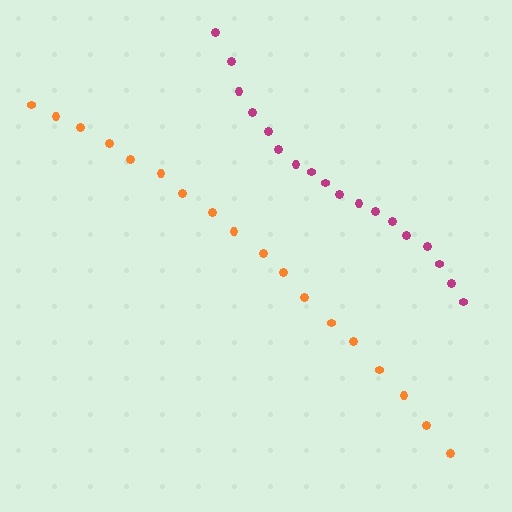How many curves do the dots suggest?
There are 2 distinct paths.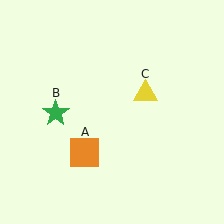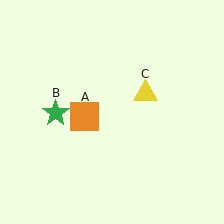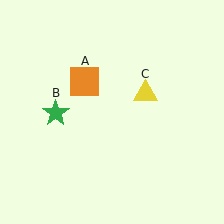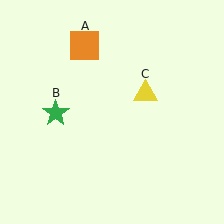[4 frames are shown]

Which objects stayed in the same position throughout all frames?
Green star (object B) and yellow triangle (object C) remained stationary.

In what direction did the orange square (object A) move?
The orange square (object A) moved up.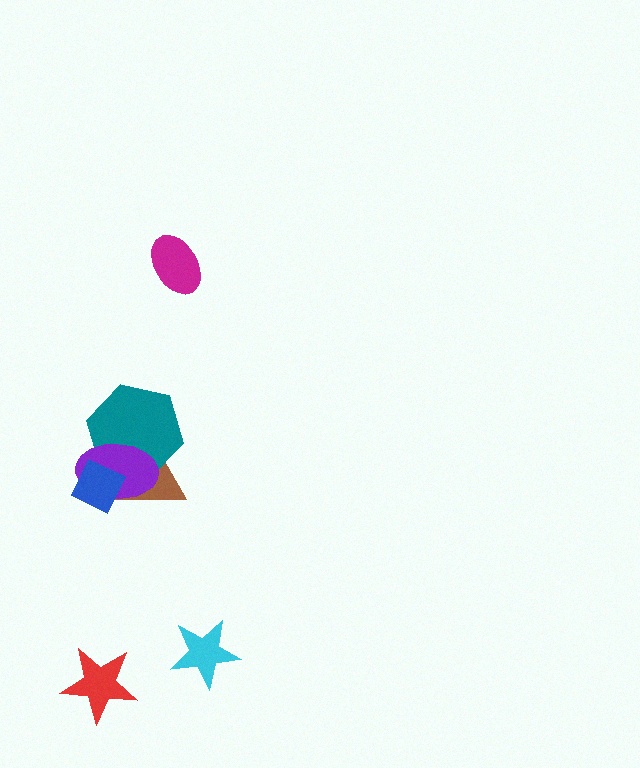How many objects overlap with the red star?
0 objects overlap with the red star.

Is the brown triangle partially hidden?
Yes, it is partially covered by another shape.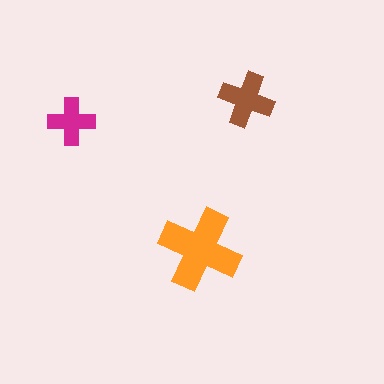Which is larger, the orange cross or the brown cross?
The orange one.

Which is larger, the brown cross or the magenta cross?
The brown one.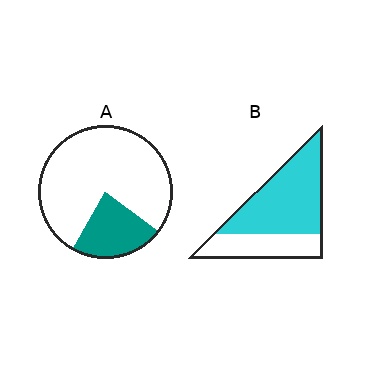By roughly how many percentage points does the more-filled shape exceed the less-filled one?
By roughly 45 percentage points (B over A).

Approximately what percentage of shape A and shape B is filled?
A is approximately 25% and B is approximately 65%.